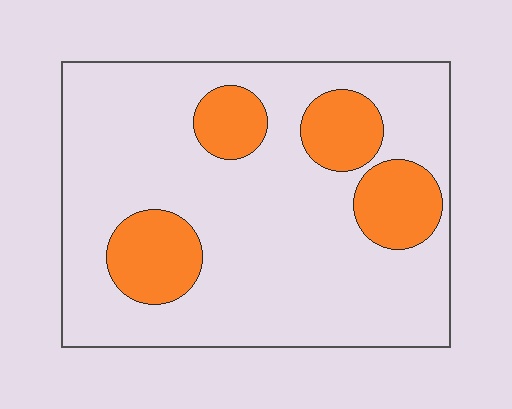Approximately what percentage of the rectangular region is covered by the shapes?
Approximately 20%.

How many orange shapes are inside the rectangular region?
4.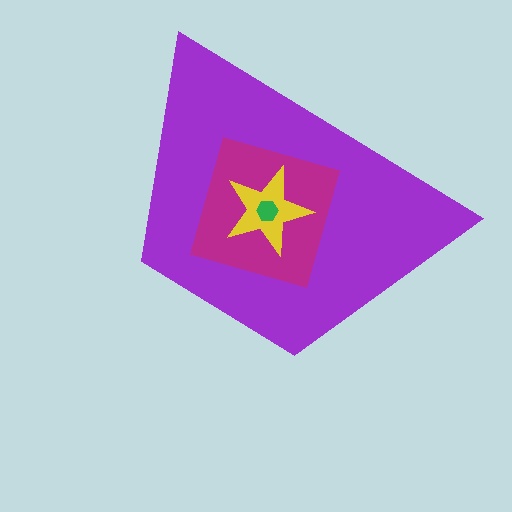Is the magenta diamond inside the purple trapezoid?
Yes.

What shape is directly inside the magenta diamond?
The yellow star.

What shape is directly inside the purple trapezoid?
The magenta diamond.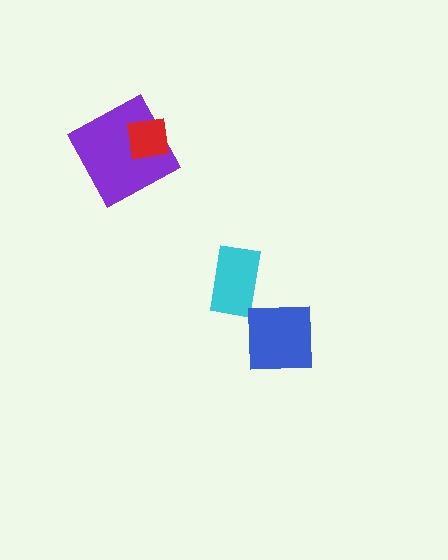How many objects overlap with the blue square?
0 objects overlap with the blue square.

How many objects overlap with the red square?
1 object overlaps with the red square.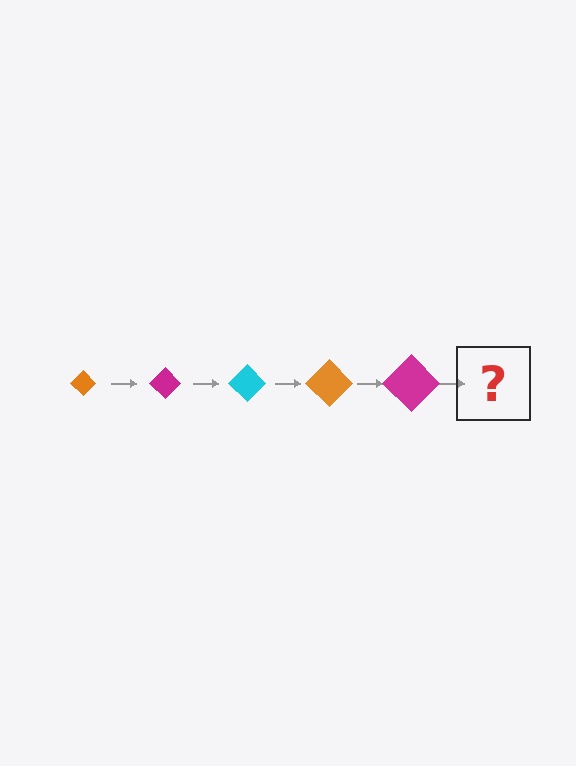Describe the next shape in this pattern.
It should be a cyan diamond, larger than the previous one.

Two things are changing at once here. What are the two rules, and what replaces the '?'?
The two rules are that the diamond grows larger each step and the color cycles through orange, magenta, and cyan. The '?' should be a cyan diamond, larger than the previous one.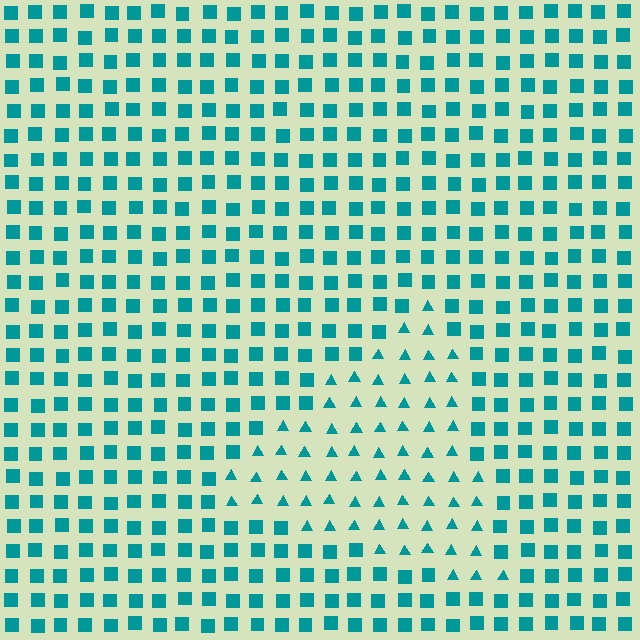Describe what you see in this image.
The image is filled with small teal elements arranged in a uniform grid. A triangle-shaped region contains triangles, while the surrounding area contains squares. The boundary is defined purely by the change in element shape.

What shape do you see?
I see a triangle.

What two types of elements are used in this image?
The image uses triangles inside the triangle region and squares outside it.